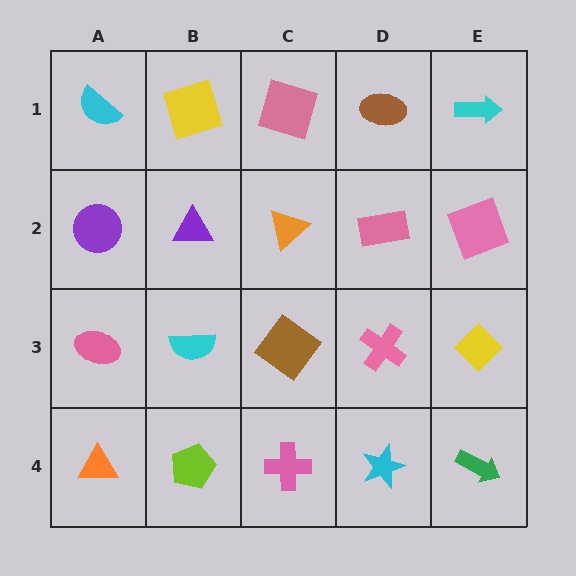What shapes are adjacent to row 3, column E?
A pink square (row 2, column E), a green arrow (row 4, column E), a pink cross (row 3, column D).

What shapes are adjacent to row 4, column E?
A yellow diamond (row 3, column E), a cyan star (row 4, column D).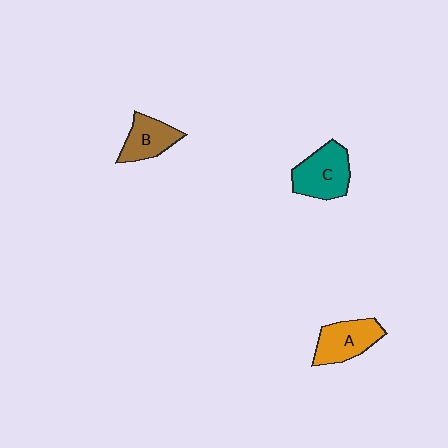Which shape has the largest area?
Shape C (teal).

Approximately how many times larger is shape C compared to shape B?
Approximately 1.3 times.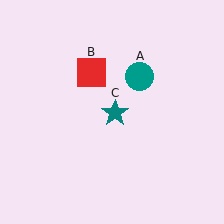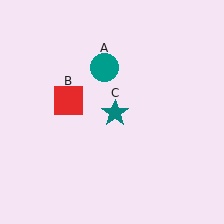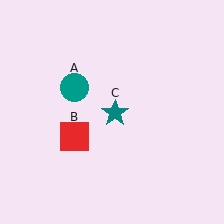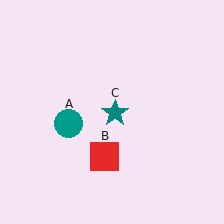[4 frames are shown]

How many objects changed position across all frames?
2 objects changed position: teal circle (object A), red square (object B).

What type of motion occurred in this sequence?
The teal circle (object A), red square (object B) rotated counterclockwise around the center of the scene.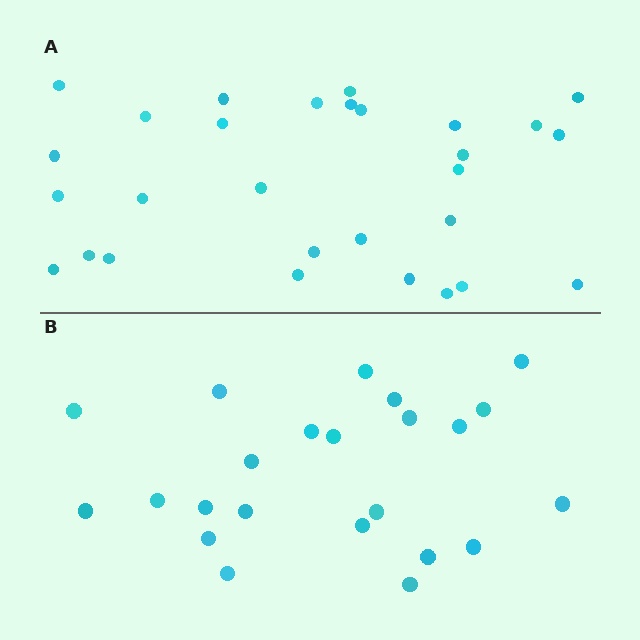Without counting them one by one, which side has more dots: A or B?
Region A (the top region) has more dots.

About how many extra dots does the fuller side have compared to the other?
Region A has about 6 more dots than region B.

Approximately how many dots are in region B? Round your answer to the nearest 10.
About 20 dots. (The exact count is 23, which rounds to 20.)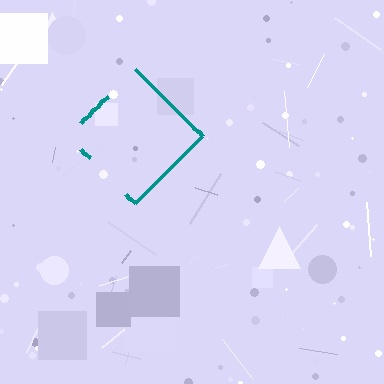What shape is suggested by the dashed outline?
The dashed outline suggests a diamond.